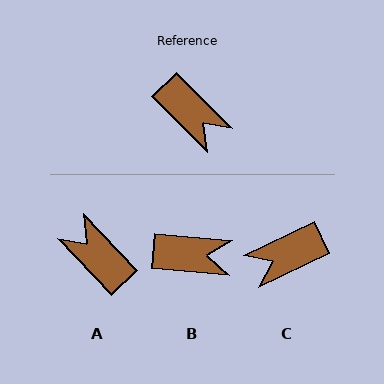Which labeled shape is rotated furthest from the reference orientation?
A, about 179 degrees away.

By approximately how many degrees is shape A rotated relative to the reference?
Approximately 179 degrees counter-clockwise.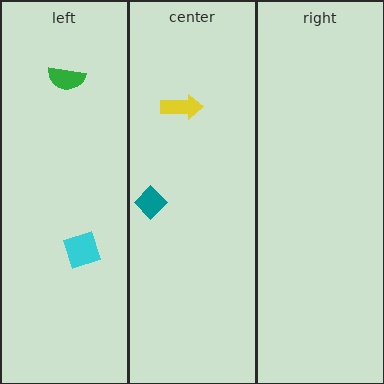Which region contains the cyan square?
The left region.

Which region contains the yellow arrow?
The center region.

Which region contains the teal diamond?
The center region.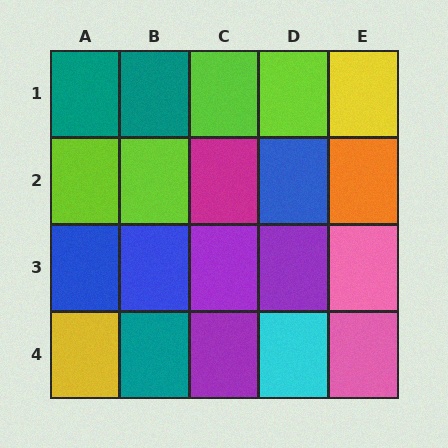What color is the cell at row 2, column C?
Magenta.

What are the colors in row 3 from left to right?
Blue, blue, purple, purple, pink.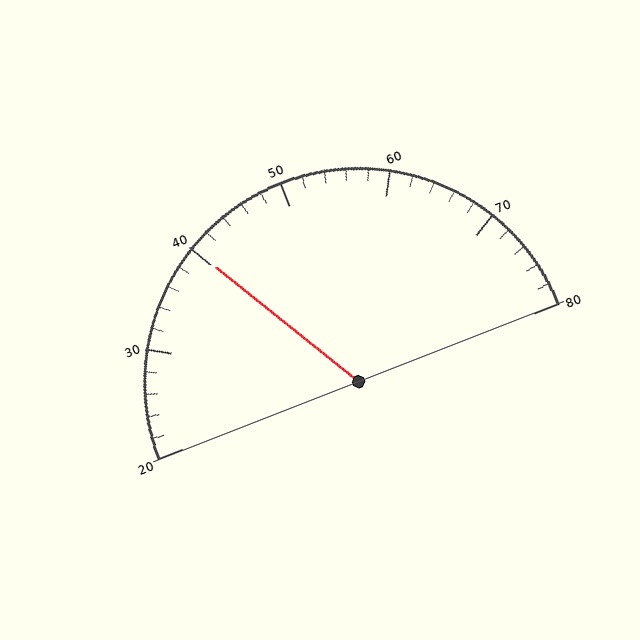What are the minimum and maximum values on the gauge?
The gauge ranges from 20 to 80.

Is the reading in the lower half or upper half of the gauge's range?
The reading is in the lower half of the range (20 to 80).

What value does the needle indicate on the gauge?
The needle indicates approximately 40.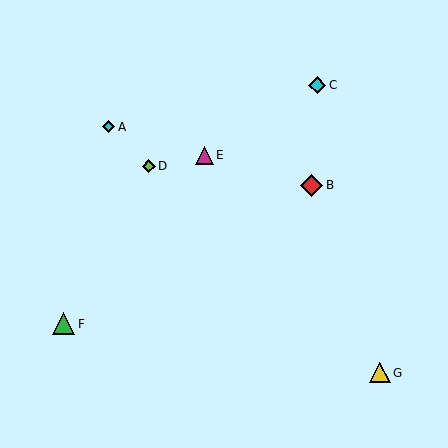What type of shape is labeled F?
Shape F is a green triangle.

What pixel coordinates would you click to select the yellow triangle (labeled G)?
Click at (380, 373) to select the yellow triangle G.